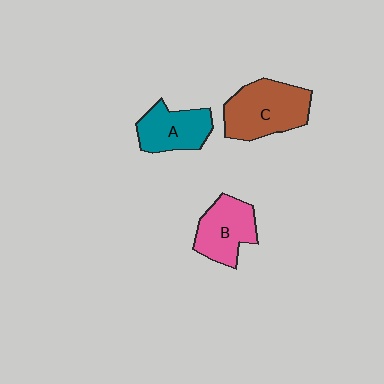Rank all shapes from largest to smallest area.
From largest to smallest: C (brown), B (pink), A (teal).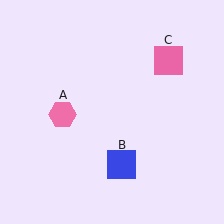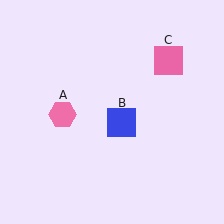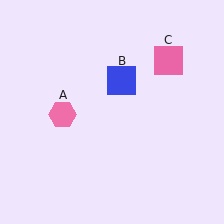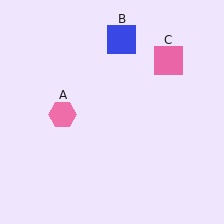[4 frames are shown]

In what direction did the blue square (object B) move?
The blue square (object B) moved up.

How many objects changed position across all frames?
1 object changed position: blue square (object B).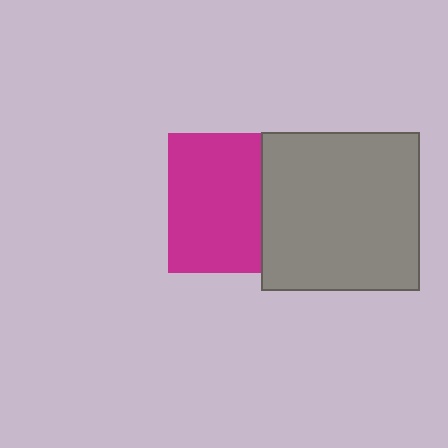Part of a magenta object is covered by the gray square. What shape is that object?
It is a square.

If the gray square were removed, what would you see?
You would see the complete magenta square.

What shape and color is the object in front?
The object in front is a gray square.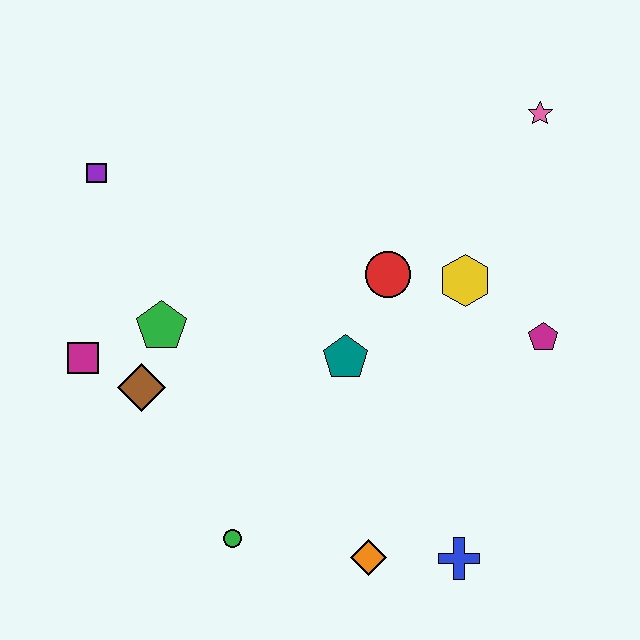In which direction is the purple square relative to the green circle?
The purple square is above the green circle.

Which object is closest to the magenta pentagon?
The yellow hexagon is closest to the magenta pentagon.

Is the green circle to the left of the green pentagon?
No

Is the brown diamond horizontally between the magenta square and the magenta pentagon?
Yes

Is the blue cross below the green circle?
Yes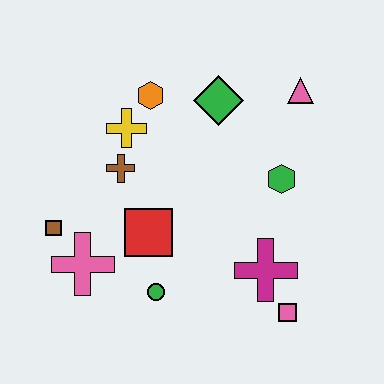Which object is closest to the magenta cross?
The pink square is closest to the magenta cross.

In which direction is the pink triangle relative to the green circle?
The pink triangle is above the green circle.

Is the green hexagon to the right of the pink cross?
Yes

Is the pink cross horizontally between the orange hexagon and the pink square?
No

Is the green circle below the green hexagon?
Yes